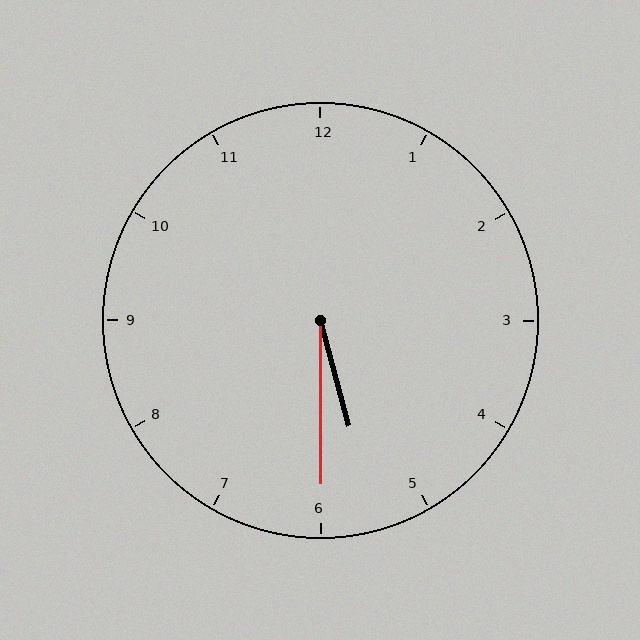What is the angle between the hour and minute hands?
Approximately 15 degrees.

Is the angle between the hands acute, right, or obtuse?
It is acute.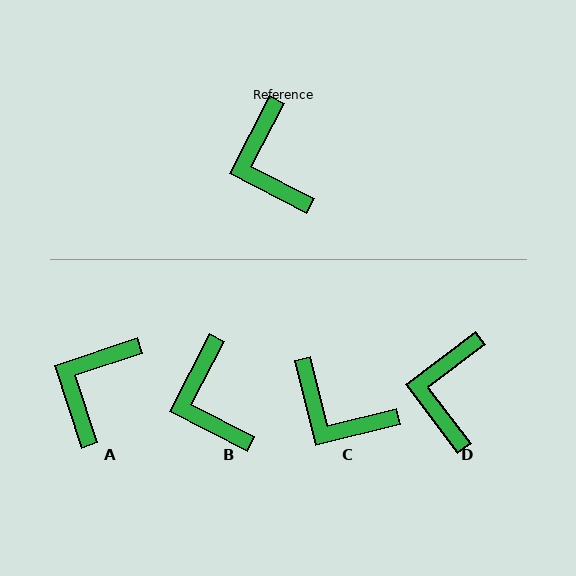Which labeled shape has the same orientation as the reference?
B.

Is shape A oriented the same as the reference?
No, it is off by about 44 degrees.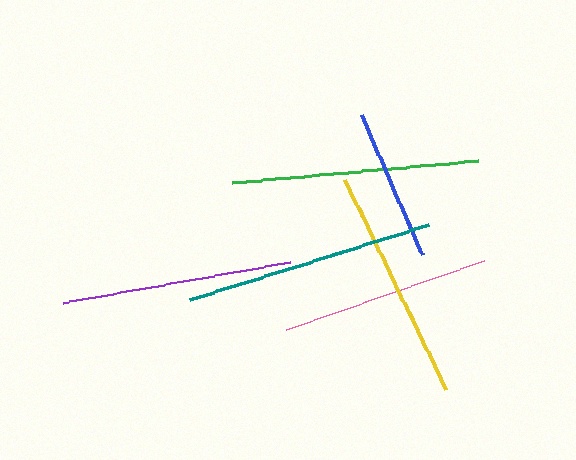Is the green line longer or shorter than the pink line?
The green line is longer than the pink line.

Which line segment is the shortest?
The blue line is the shortest at approximately 152 pixels.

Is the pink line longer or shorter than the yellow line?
The yellow line is longer than the pink line.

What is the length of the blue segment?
The blue segment is approximately 152 pixels long.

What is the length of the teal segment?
The teal segment is approximately 250 pixels long.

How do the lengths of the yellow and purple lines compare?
The yellow and purple lines are approximately the same length.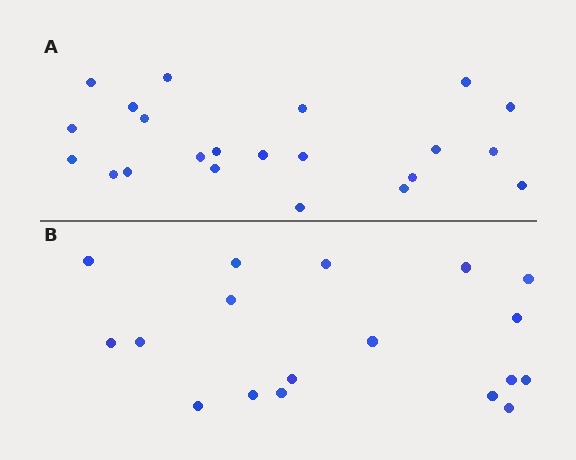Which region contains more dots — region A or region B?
Region A (the top region) has more dots.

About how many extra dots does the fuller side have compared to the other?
Region A has about 4 more dots than region B.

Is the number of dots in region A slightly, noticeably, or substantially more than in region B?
Region A has only slightly more — the two regions are fairly close. The ratio is roughly 1.2 to 1.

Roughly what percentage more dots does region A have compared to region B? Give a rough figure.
About 20% more.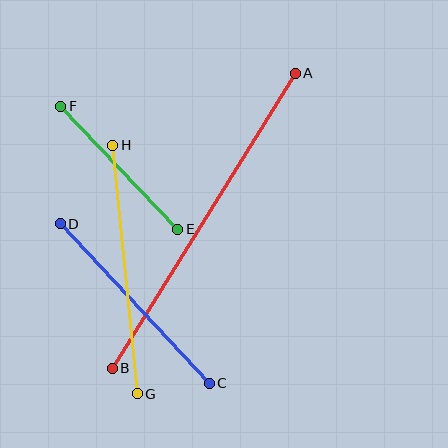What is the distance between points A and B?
The distance is approximately 347 pixels.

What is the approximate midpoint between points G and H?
The midpoint is at approximately (125, 270) pixels.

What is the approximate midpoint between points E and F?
The midpoint is at approximately (119, 168) pixels.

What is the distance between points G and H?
The distance is approximately 250 pixels.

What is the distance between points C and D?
The distance is approximately 218 pixels.